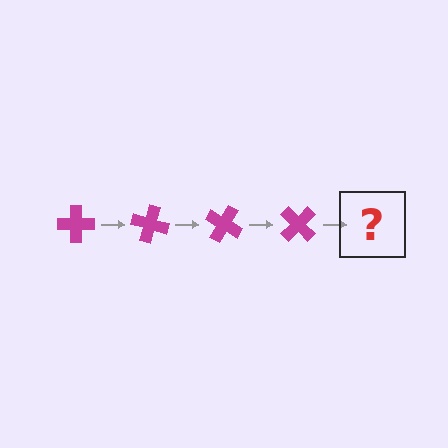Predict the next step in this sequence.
The next step is a magenta cross rotated 60 degrees.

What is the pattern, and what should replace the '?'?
The pattern is that the cross rotates 15 degrees each step. The '?' should be a magenta cross rotated 60 degrees.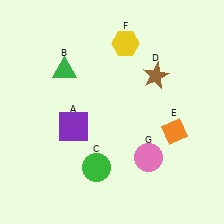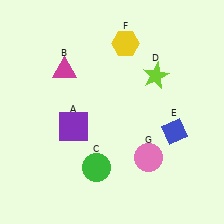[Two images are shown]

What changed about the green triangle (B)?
In Image 1, B is green. In Image 2, it changed to magenta.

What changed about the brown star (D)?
In Image 1, D is brown. In Image 2, it changed to lime.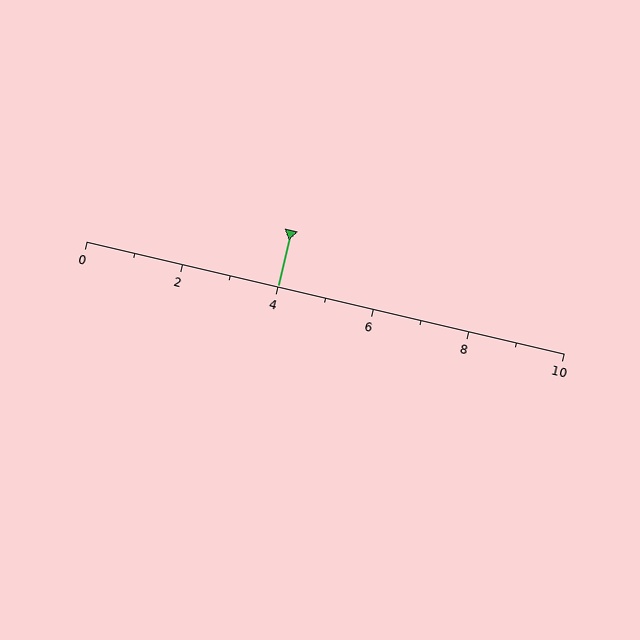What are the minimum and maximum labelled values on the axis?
The axis runs from 0 to 10.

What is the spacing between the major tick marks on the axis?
The major ticks are spaced 2 apart.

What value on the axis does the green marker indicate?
The marker indicates approximately 4.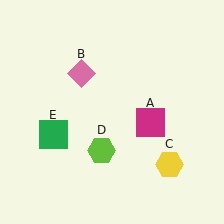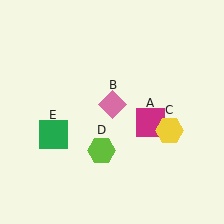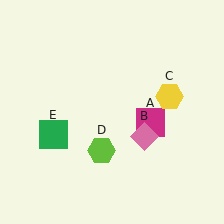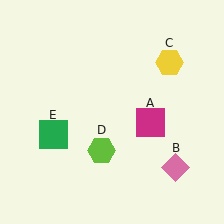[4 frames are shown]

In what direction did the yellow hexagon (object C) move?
The yellow hexagon (object C) moved up.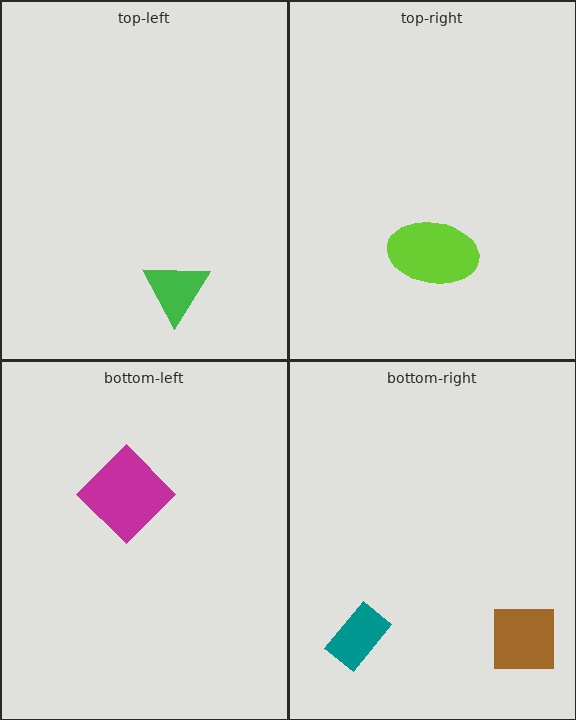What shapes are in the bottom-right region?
The brown square, the teal rectangle.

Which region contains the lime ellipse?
The top-right region.